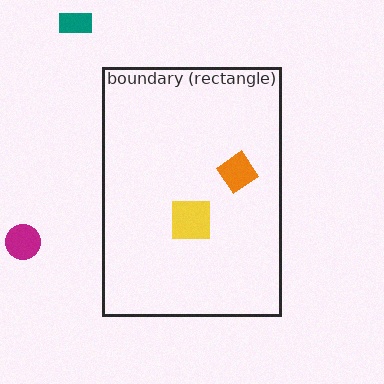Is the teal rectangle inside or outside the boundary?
Outside.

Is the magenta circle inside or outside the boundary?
Outside.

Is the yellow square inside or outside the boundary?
Inside.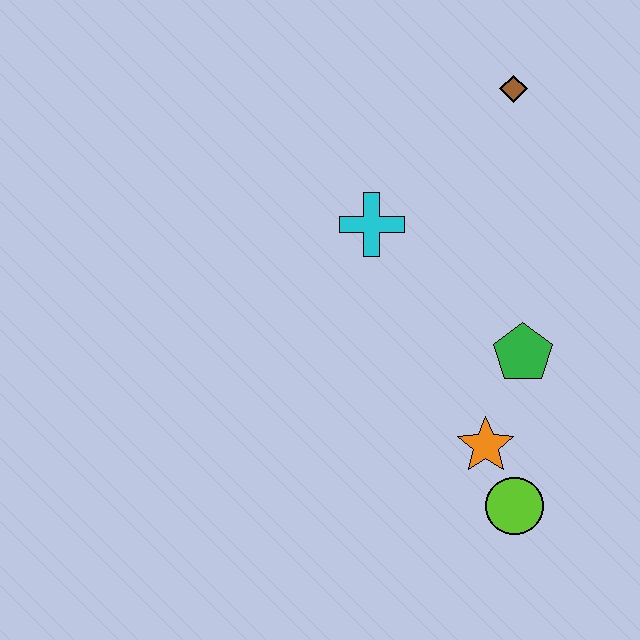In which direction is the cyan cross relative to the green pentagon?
The cyan cross is to the left of the green pentagon.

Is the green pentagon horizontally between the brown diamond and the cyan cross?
No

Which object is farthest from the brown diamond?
The lime circle is farthest from the brown diamond.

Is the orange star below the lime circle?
No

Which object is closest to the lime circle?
The orange star is closest to the lime circle.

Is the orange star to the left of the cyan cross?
No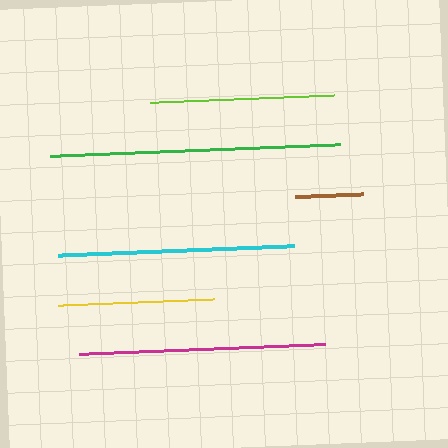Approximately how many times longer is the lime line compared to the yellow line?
The lime line is approximately 1.2 times the length of the yellow line.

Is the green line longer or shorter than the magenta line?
The green line is longer than the magenta line.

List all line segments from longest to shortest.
From longest to shortest: green, magenta, cyan, lime, yellow, brown.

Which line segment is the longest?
The green line is the longest at approximately 289 pixels.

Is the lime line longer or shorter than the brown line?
The lime line is longer than the brown line.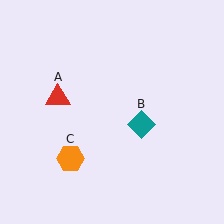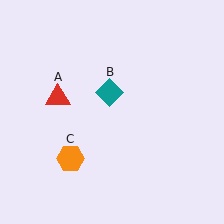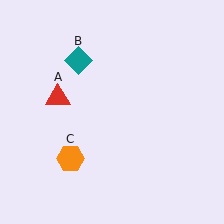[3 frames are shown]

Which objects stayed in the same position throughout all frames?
Red triangle (object A) and orange hexagon (object C) remained stationary.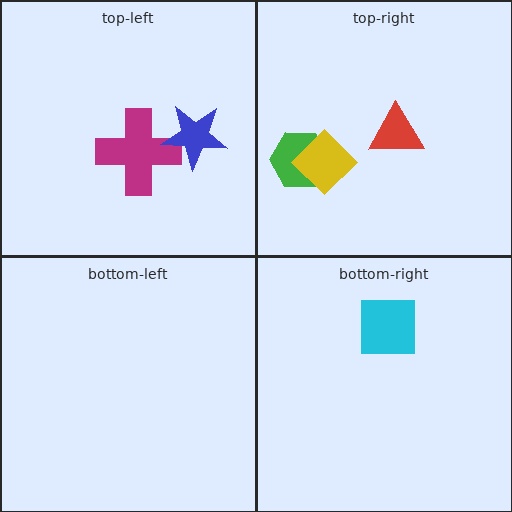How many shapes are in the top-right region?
3.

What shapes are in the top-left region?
The magenta cross, the blue star.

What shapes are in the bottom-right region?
The cyan square.